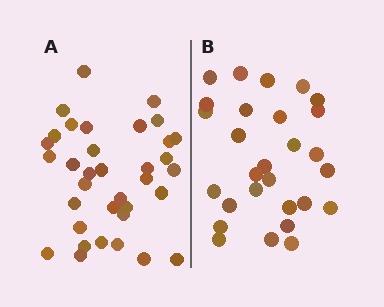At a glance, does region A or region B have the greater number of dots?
Region A (the left region) has more dots.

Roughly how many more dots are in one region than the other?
Region A has roughly 8 or so more dots than region B.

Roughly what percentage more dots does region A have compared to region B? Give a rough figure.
About 25% more.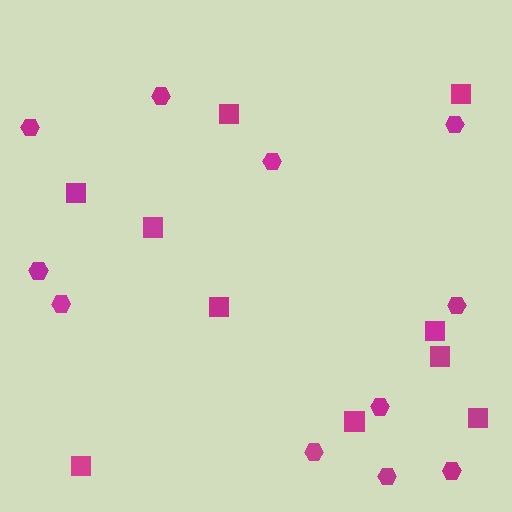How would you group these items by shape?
There are 2 groups: one group of squares (10) and one group of hexagons (11).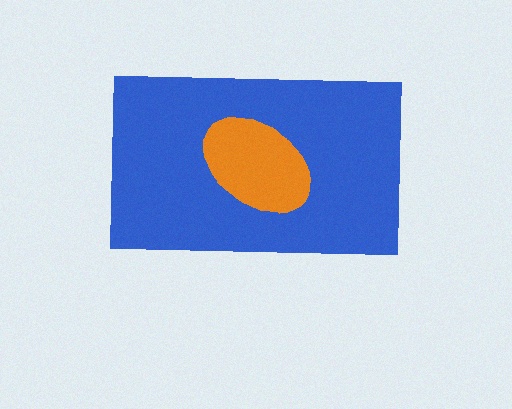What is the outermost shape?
The blue rectangle.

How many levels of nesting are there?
2.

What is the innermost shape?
The orange ellipse.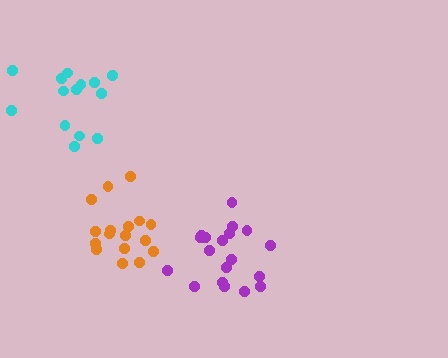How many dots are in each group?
Group 1: 14 dots, Group 2: 17 dots, Group 3: 19 dots (50 total).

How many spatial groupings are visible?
There are 3 spatial groupings.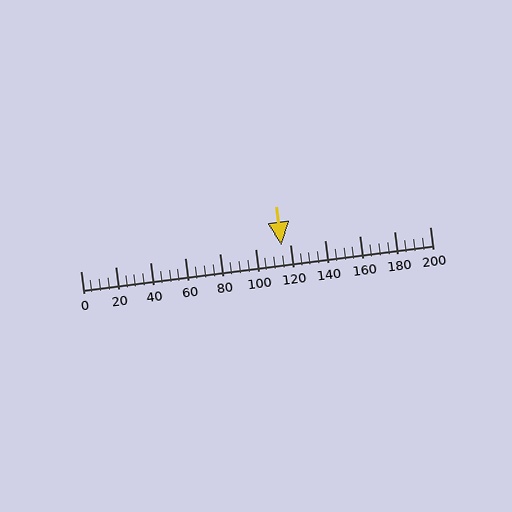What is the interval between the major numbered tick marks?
The major tick marks are spaced 20 units apart.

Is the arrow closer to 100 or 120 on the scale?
The arrow is closer to 120.